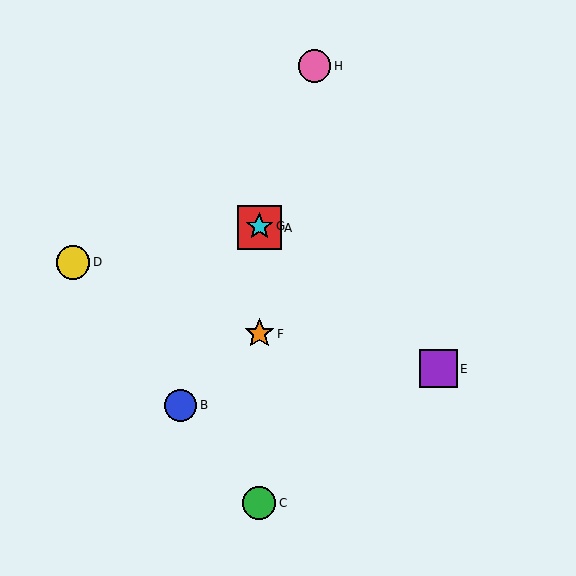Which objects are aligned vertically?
Objects A, C, F, G are aligned vertically.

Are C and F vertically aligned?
Yes, both are at x≈259.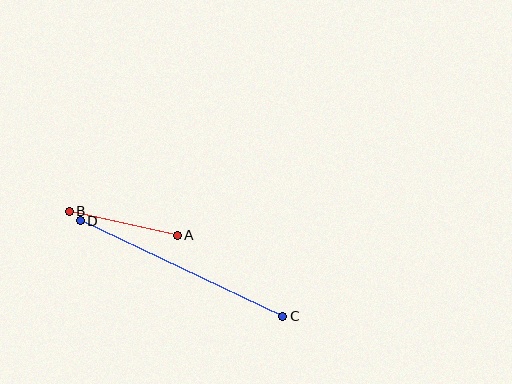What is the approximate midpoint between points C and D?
The midpoint is at approximately (181, 269) pixels.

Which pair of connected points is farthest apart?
Points C and D are farthest apart.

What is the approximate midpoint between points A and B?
The midpoint is at approximately (123, 223) pixels.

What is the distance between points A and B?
The distance is approximately 111 pixels.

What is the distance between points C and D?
The distance is approximately 224 pixels.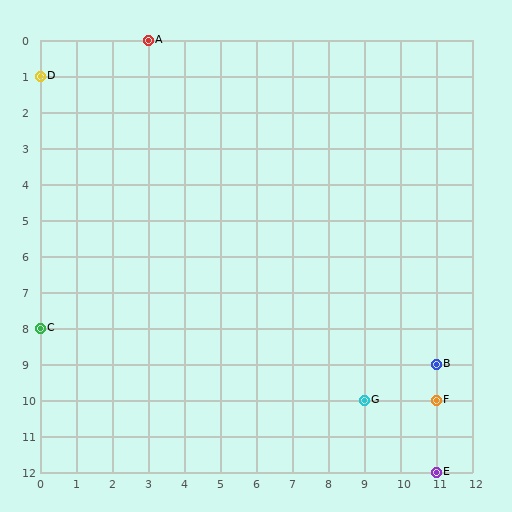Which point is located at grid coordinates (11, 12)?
Point E is at (11, 12).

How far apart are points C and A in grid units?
Points C and A are 3 columns and 8 rows apart (about 8.5 grid units diagonally).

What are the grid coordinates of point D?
Point D is at grid coordinates (0, 1).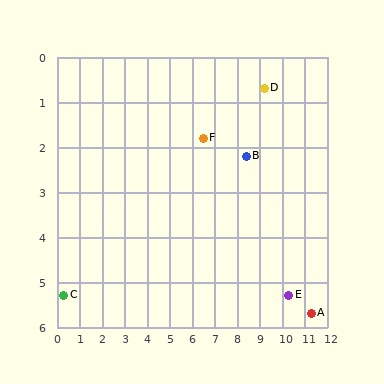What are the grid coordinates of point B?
Point B is at approximately (8.4, 2.2).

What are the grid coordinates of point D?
Point D is at approximately (9.2, 0.7).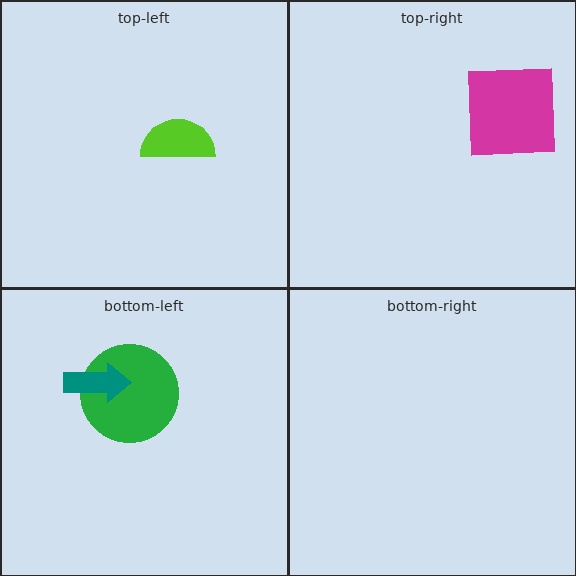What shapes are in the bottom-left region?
The green circle, the teal arrow.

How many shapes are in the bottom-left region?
2.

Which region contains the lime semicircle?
The top-left region.